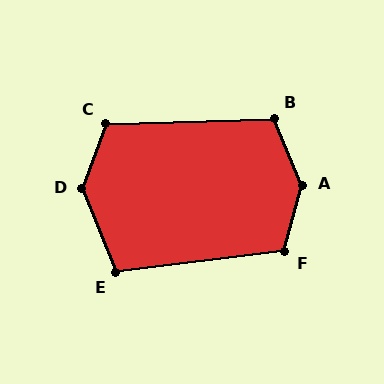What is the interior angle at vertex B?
Approximately 111 degrees (obtuse).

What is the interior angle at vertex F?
Approximately 112 degrees (obtuse).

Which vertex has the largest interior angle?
A, at approximately 143 degrees.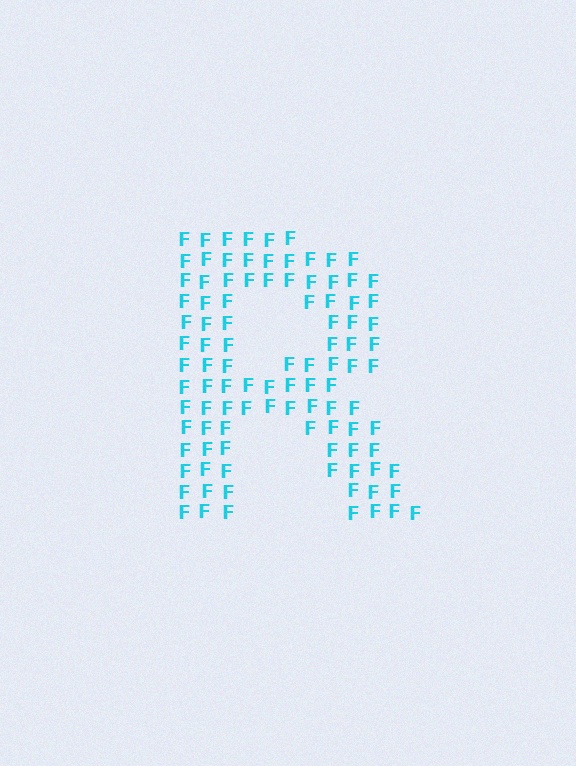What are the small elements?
The small elements are letter F's.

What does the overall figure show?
The overall figure shows the letter R.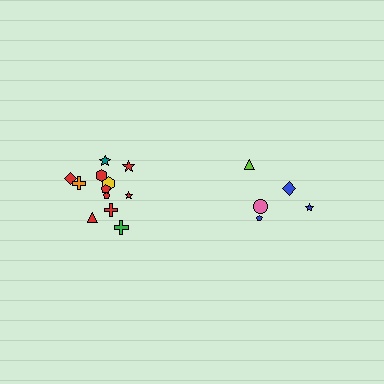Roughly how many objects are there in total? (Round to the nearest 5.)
Roughly 15 objects in total.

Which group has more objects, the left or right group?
The left group.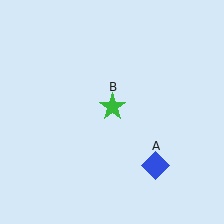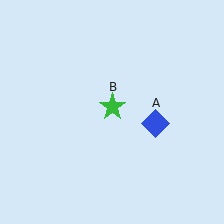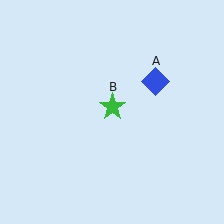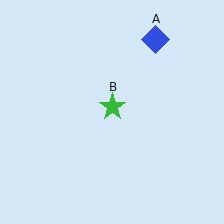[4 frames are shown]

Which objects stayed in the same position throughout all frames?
Green star (object B) remained stationary.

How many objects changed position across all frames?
1 object changed position: blue diamond (object A).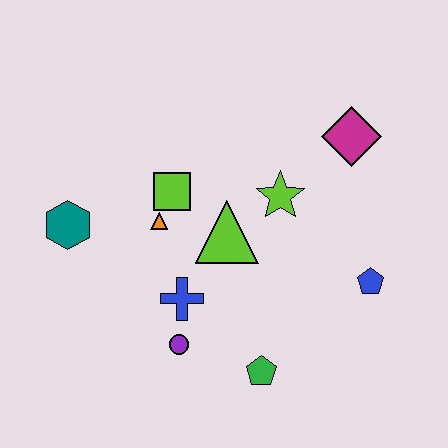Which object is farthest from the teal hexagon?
The blue pentagon is farthest from the teal hexagon.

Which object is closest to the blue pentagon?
The lime star is closest to the blue pentagon.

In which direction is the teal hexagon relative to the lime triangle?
The teal hexagon is to the left of the lime triangle.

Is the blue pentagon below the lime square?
Yes